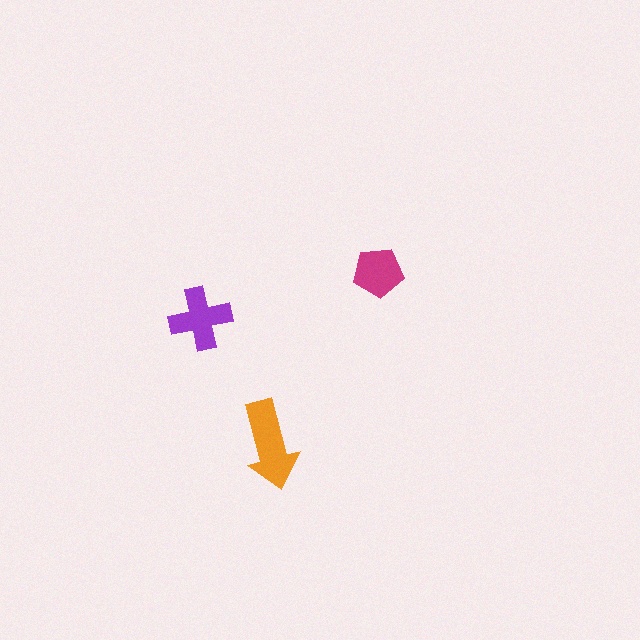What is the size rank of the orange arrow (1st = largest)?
1st.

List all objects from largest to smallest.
The orange arrow, the purple cross, the magenta pentagon.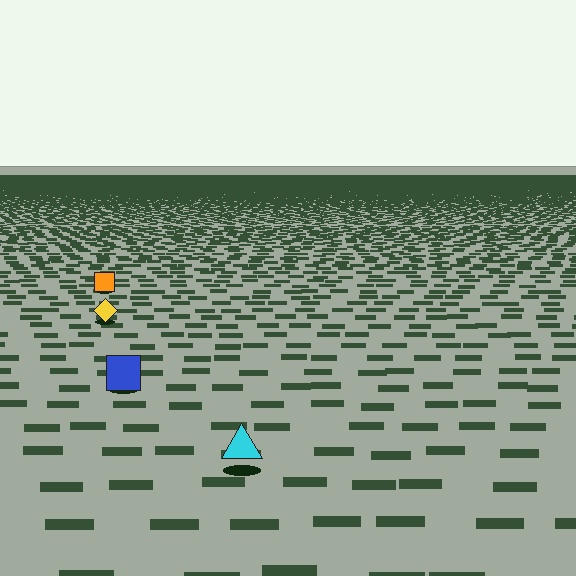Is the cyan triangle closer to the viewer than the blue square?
Yes. The cyan triangle is closer — you can tell from the texture gradient: the ground texture is coarser near it.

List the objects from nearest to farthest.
From nearest to farthest: the cyan triangle, the blue square, the yellow diamond, the orange square.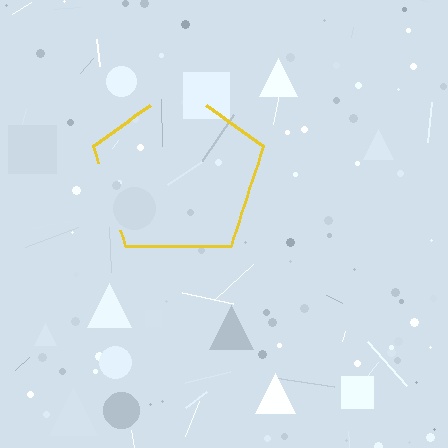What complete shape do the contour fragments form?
The contour fragments form a pentagon.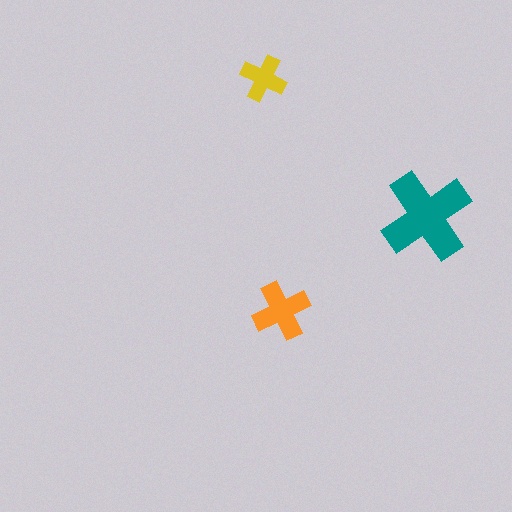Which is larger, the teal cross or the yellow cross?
The teal one.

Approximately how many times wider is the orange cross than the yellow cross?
About 1.5 times wider.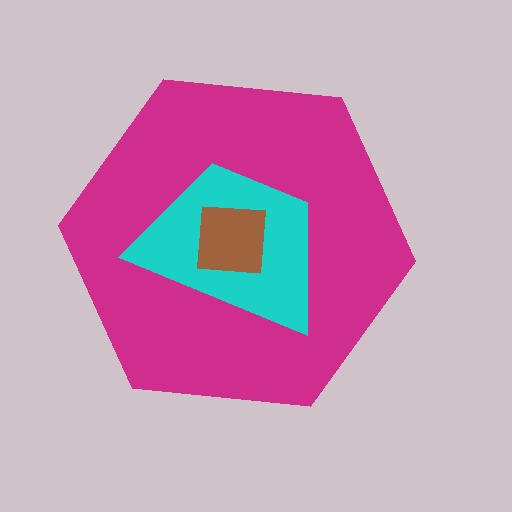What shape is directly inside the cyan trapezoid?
The brown square.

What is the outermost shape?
The magenta hexagon.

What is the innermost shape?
The brown square.